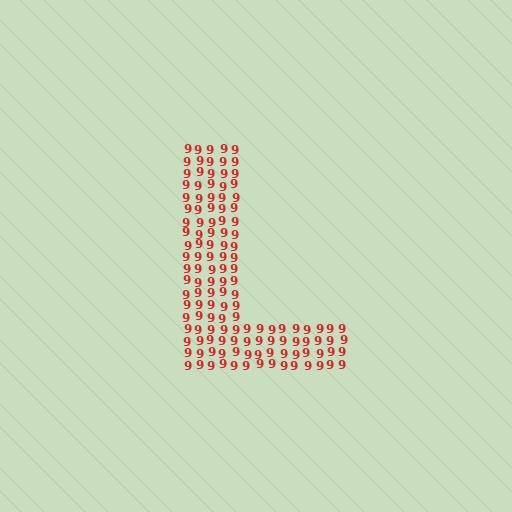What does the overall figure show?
The overall figure shows the letter L.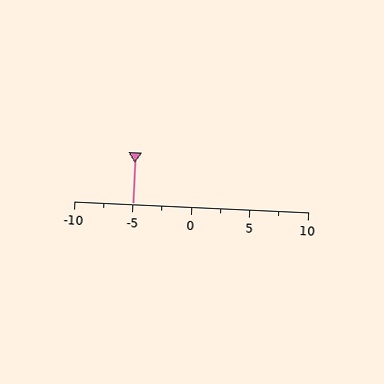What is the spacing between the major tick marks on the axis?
The major ticks are spaced 5 apart.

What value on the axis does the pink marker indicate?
The marker indicates approximately -5.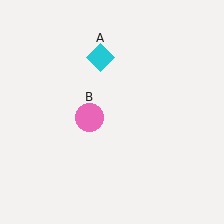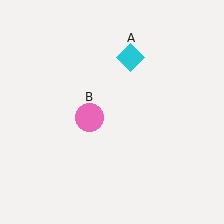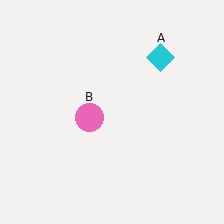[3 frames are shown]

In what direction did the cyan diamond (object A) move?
The cyan diamond (object A) moved right.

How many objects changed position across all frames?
1 object changed position: cyan diamond (object A).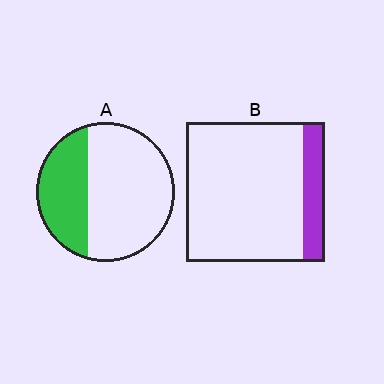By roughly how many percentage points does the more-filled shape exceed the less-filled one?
By roughly 20 percentage points (A over B).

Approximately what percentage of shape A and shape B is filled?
A is approximately 35% and B is approximately 15%.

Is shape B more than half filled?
No.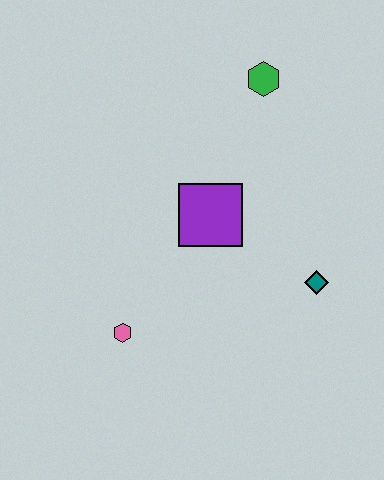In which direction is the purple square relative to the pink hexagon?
The purple square is above the pink hexagon.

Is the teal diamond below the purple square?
Yes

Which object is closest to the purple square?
The teal diamond is closest to the purple square.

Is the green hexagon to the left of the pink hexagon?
No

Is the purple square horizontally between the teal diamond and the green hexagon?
No